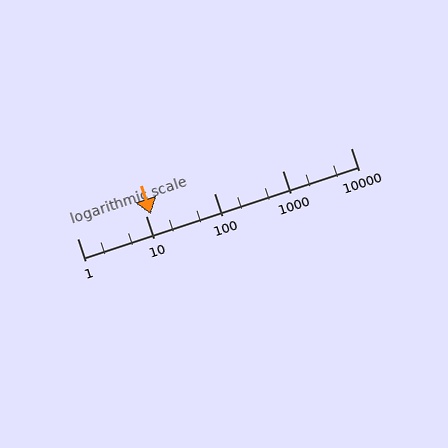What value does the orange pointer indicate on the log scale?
The pointer indicates approximately 12.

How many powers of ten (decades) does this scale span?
The scale spans 4 decades, from 1 to 10000.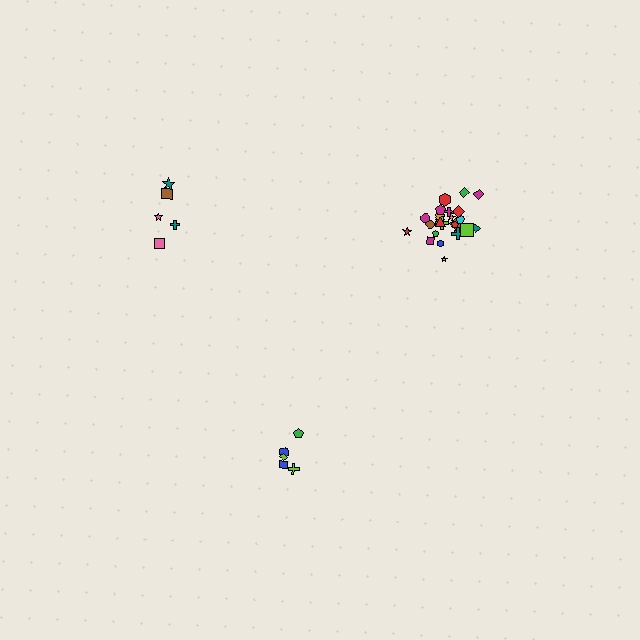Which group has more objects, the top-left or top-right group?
The top-right group.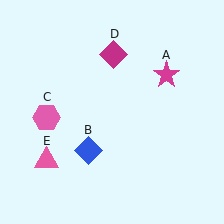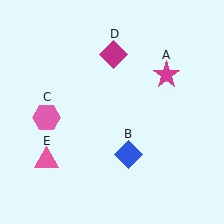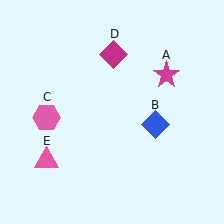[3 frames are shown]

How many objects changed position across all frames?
1 object changed position: blue diamond (object B).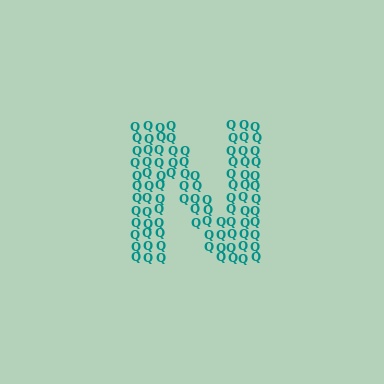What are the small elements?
The small elements are letter Q's.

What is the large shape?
The large shape is the letter N.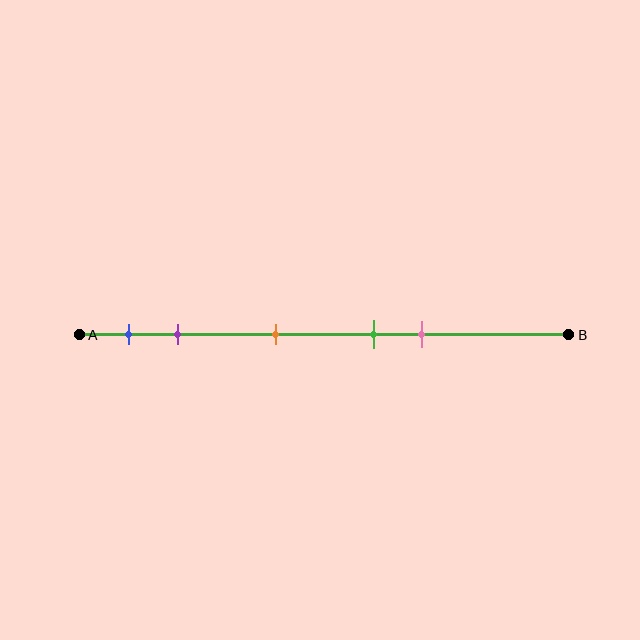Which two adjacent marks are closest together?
The green and pink marks are the closest adjacent pair.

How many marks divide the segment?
There are 5 marks dividing the segment.